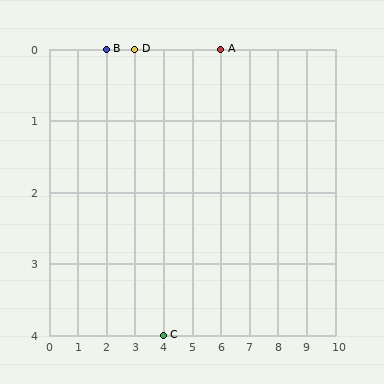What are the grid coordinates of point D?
Point D is at grid coordinates (3, 0).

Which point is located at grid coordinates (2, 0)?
Point B is at (2, 0).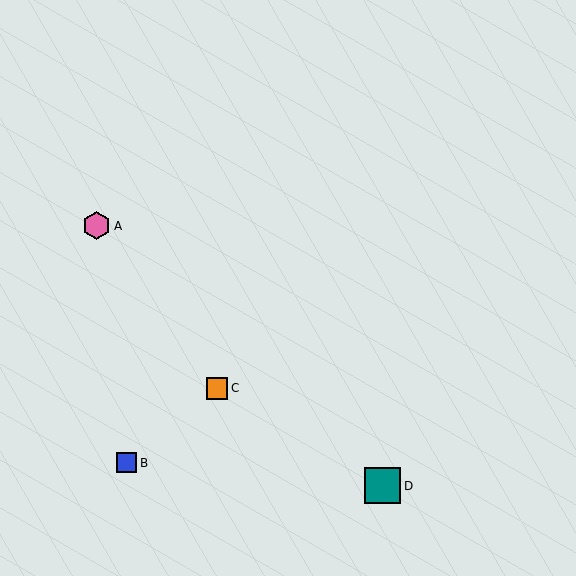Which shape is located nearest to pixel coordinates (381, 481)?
The teal square (labeled D) at (382, 486) is nearest to that location.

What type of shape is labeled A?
Shape A is a pink hexagon.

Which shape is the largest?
The teal square (labeled D) is the largest.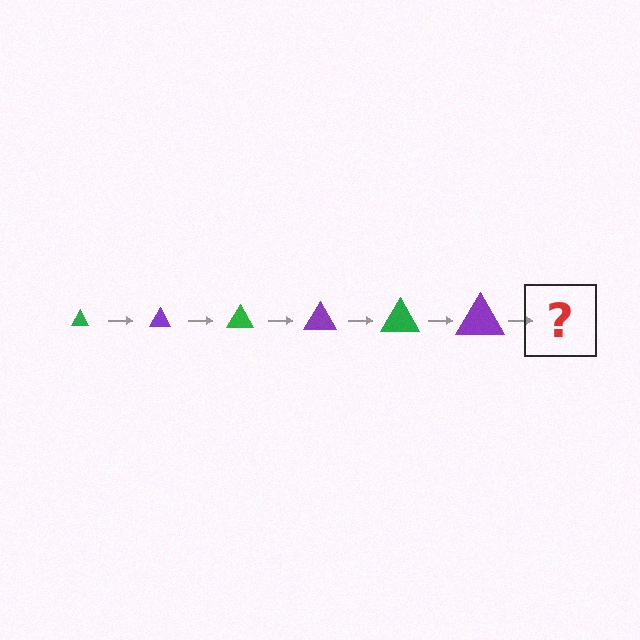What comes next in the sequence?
The next element should be a green triangle, larger than the previous one.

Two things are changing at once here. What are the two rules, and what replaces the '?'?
The two rules are that the triangle grows larger each step and the color cycles through green and purple. The '?' should be a green triangle, larger than the previous one.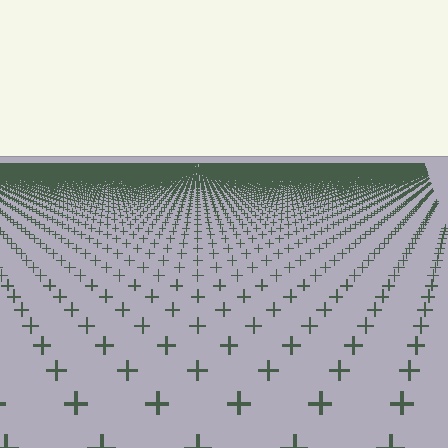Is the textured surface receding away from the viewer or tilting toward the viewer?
The surface is receding away from the viewer. Texture elements get smaller and denser toward the top.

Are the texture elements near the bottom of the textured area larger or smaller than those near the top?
Larger. Near the bottom, elements are closer to the viewer and appear at a bigger on-screen size.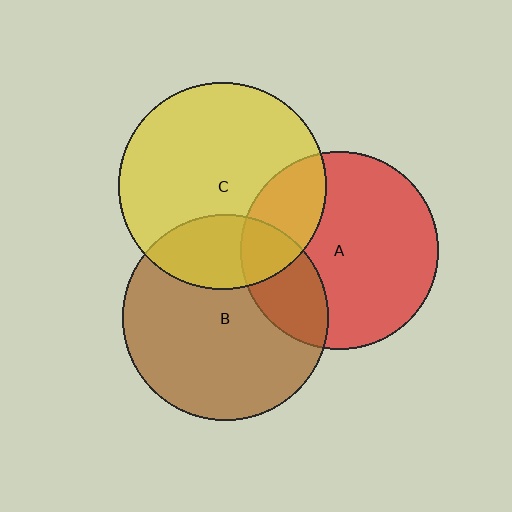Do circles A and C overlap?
Yes.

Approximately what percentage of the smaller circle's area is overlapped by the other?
Approximately 25%.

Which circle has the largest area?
Circle C (yellow).